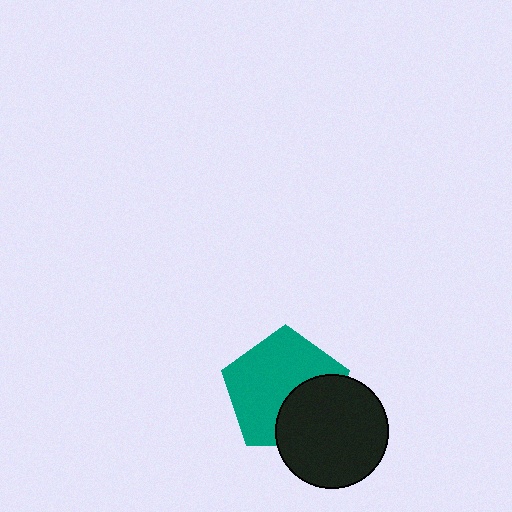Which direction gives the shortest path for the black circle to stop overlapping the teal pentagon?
Moving toward the lower-right gives the shortest separation.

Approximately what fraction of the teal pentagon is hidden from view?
Roughly 34% of the teal pentagon is hidden behind the black circle.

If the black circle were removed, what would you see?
You would see the complete teal pentagon.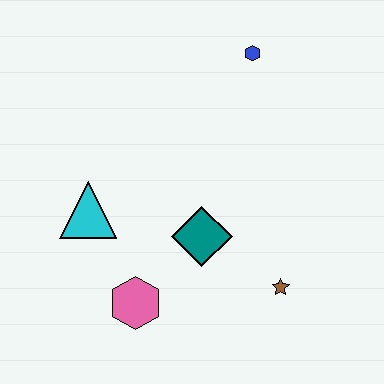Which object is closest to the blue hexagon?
The teal diamond is closest to the blue hexagon.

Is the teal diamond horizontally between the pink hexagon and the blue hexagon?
Yes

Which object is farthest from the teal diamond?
The blue hexagon is farthest from the teal diamond.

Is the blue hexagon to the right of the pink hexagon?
Yes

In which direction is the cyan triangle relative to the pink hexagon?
The cyan triangle is above the pink hexagon.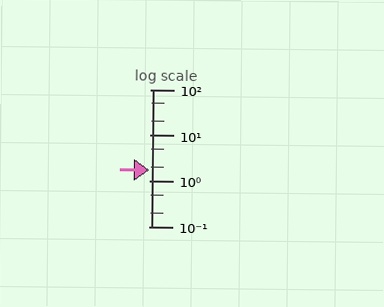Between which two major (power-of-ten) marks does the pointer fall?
The pointer is between 1 and 10.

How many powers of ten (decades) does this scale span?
The scale spans 3 decades, from 0.1 to 100.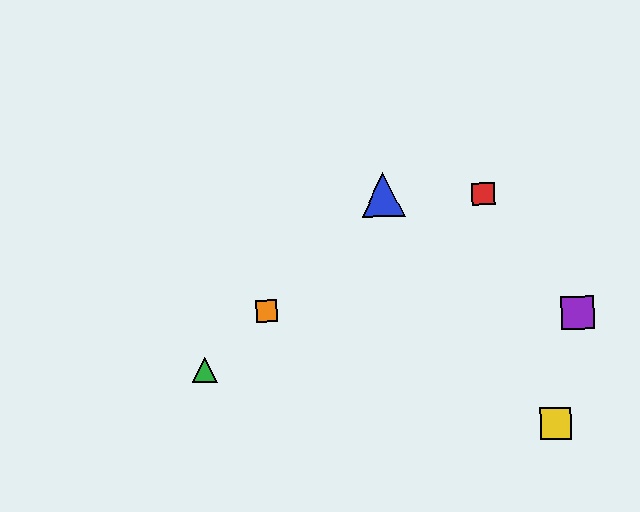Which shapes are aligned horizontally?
The red square, the blue triangle are aligned horizontally.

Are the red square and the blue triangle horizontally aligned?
Yes, both are at y≈194.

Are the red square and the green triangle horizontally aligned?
No, the red square is at y≈194 and the green triangle is at y≈370.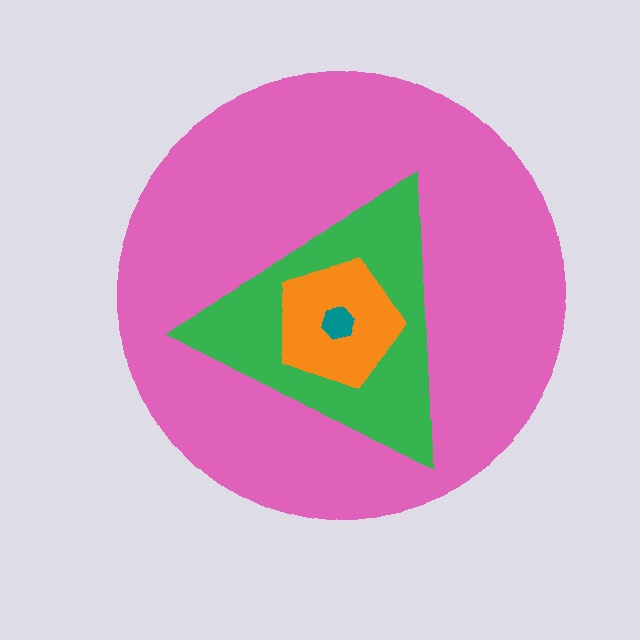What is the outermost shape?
The pink circle.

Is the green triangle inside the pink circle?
Yes.